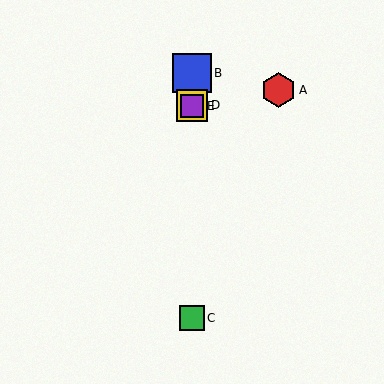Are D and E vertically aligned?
Yes, both are at x≈192.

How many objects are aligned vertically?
4 objects (B, C, D, E) are aligned vertically.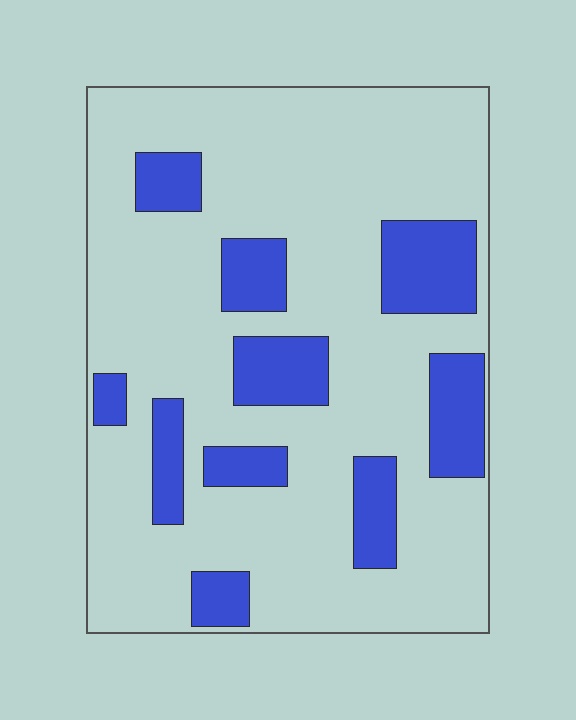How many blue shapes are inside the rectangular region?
10.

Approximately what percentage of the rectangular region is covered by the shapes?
Approximately 20%.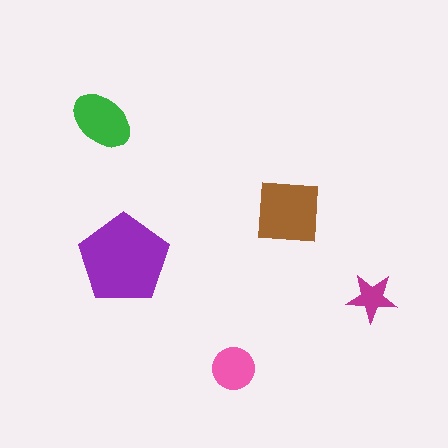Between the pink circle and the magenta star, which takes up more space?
The pink circle.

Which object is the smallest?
The magenta star.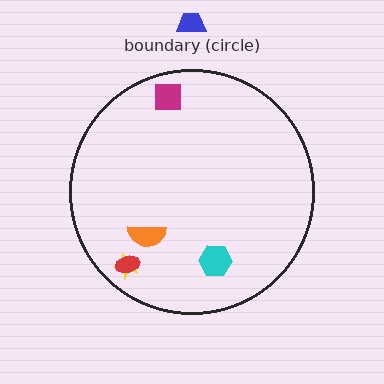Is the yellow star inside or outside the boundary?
Inside.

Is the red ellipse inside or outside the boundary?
Inside.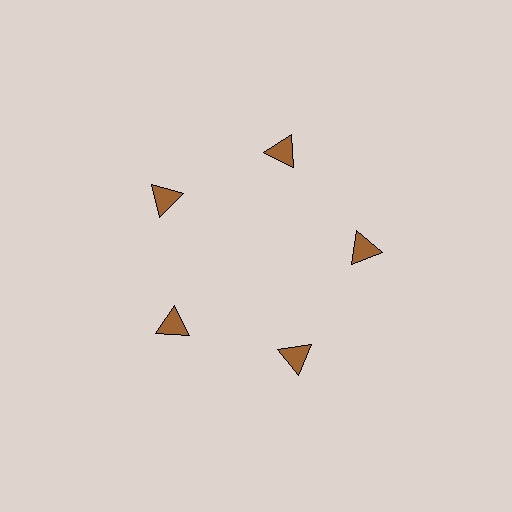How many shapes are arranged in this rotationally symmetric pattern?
There are 5 shapes, arranged in 5 groups of 1.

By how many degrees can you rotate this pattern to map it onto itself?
The pattern maps onto itself every 72 degrees of rotation.